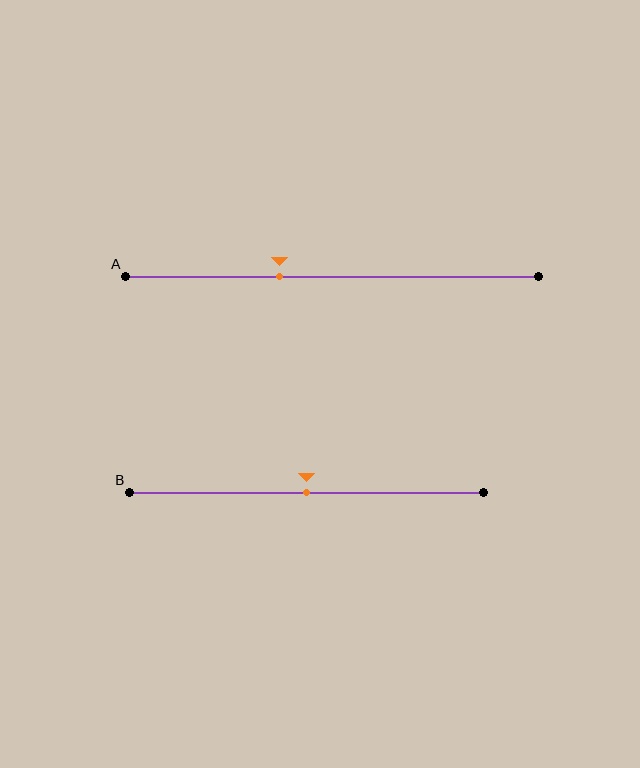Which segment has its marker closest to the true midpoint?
Segment B has its marker closest to the true midpoint.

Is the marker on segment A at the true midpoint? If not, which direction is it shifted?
No, the marker on segment A is shifted to the left by about 13% of the segment length.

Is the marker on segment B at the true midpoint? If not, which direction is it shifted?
Yes, the marker on segment B is at the true midpoint.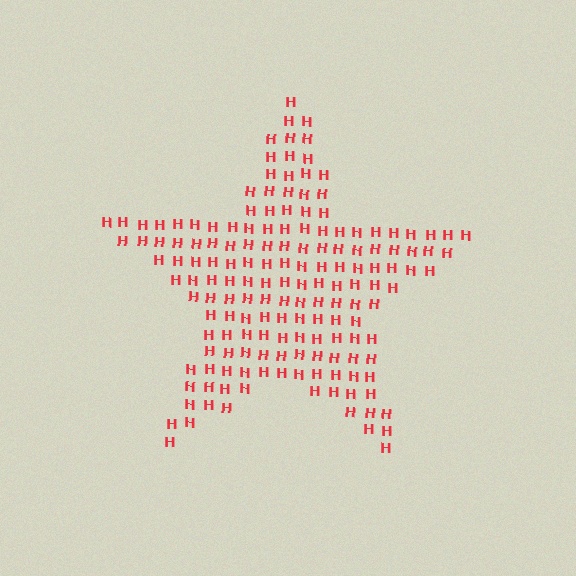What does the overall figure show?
The overall figure shows a star.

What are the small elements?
The small elements are letter H's.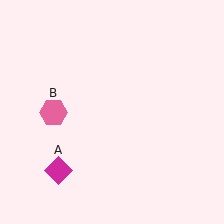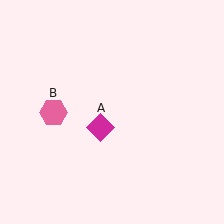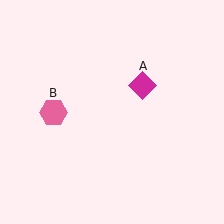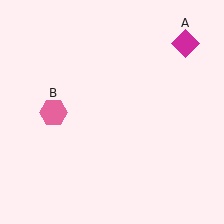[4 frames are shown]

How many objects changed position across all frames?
1 object changed position: magenta diamond (object A).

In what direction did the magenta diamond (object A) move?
The magenta diamond (object A) moved up and to the right.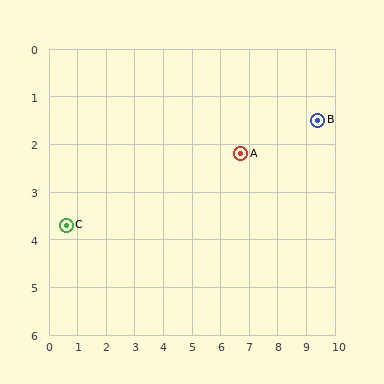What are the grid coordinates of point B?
Point B is at approximately (9.4, 1.5).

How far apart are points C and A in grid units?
Points C and A are about 6.3 grid units apart.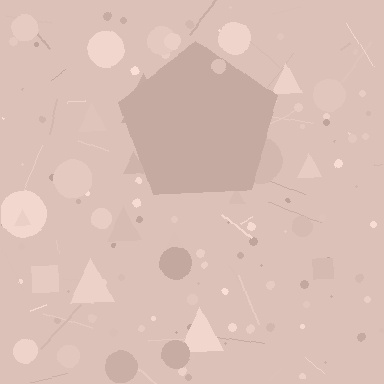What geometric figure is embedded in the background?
A pentagon is embedded in the background.